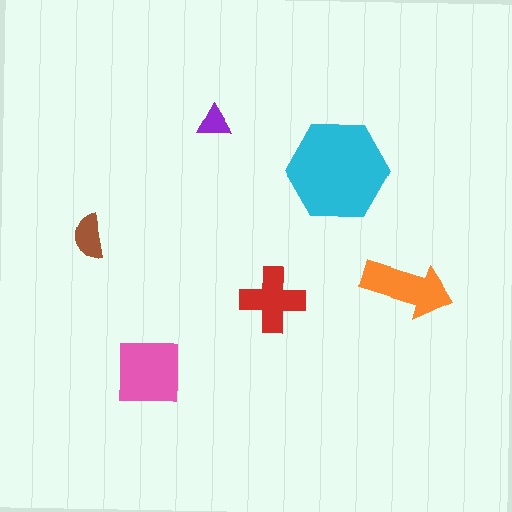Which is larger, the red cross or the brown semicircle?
The red cross.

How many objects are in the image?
There are 6 objects in the image.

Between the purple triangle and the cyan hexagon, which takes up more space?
The cyan hexagon.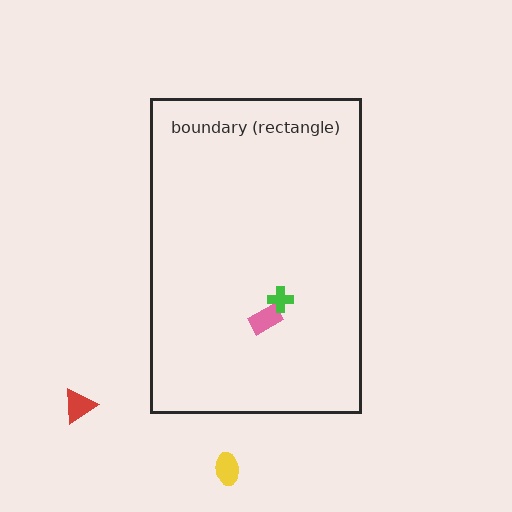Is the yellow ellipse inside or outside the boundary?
Outside.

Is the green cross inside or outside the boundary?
Inside.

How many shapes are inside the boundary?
2 inside, 2 outside.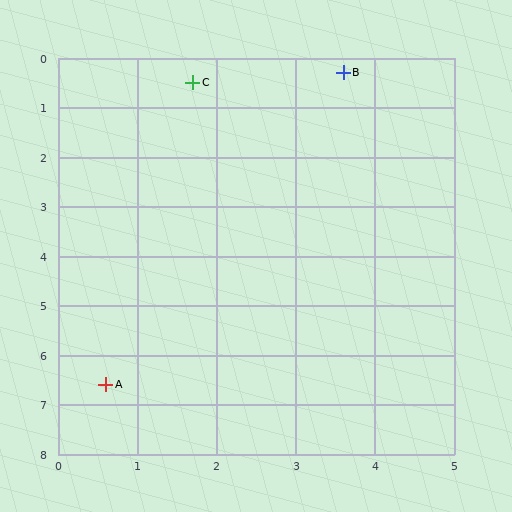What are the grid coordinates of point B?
Point B is at approximately (3.6, 0.3).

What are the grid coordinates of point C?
Point C is at approximately (1.7, 0.5).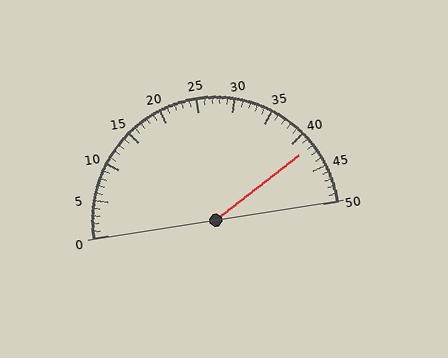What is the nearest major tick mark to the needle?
The nearest major tick mark is 40.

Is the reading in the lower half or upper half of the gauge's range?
The reading is in the upper half of the range (0 to 50).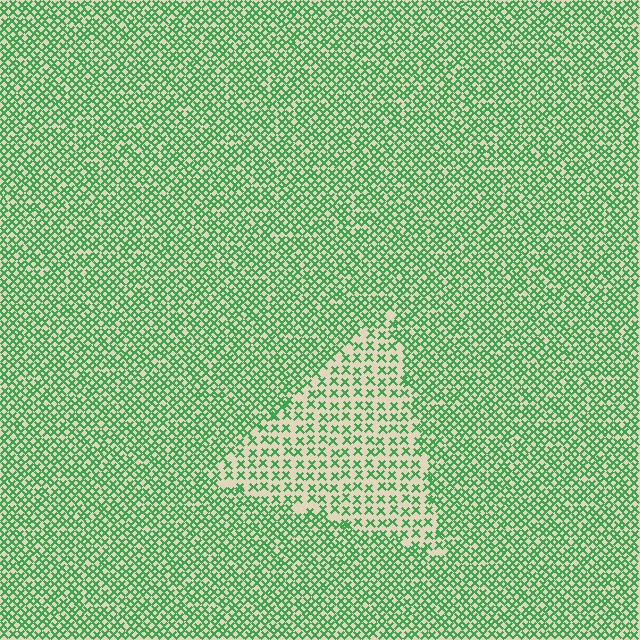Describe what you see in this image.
The image contains small green elements arranged at two different densities. A triangle-shaped region is visible where the elements are less densely packed than the surrounding area.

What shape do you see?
I see a triangle.